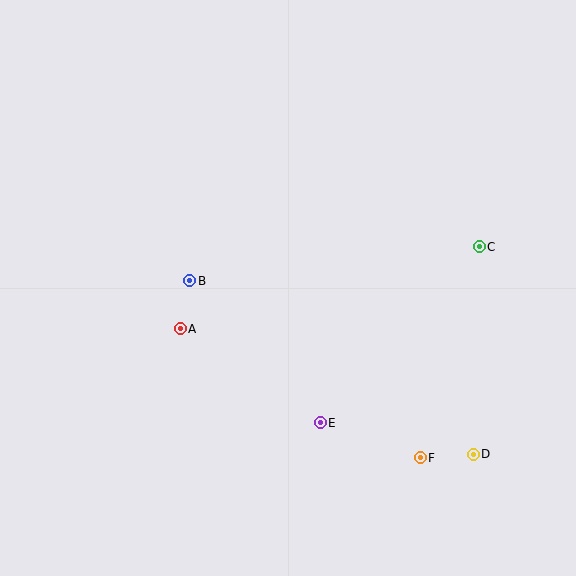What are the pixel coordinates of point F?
Point F is at (420, 458).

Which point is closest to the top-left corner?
Point B is closest to the top-left corner.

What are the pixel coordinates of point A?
Point A is at (180, 329).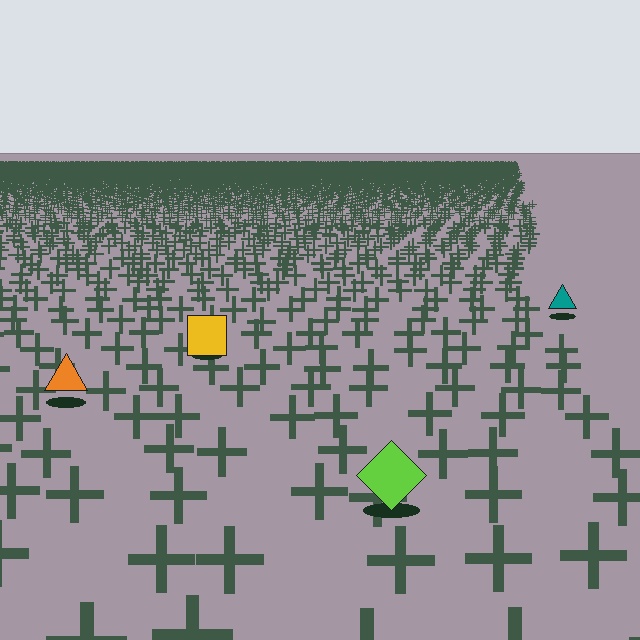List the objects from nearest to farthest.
From nearest to farthest: the lime diamond, the orange triangle, the yellow square, the teal triangle.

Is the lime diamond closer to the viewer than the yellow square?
Yes. The lime diamond is closer — you can tell from the texture gradient: the ground texture is coarser near it.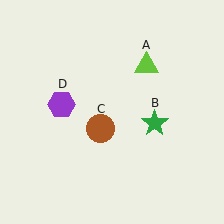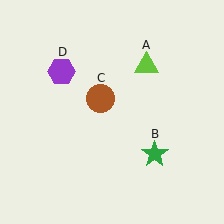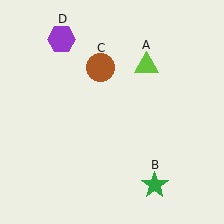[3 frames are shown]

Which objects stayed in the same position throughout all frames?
Lime triangle (object A) remained stationary.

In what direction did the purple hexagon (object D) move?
The purple hexagon (object D) moved up.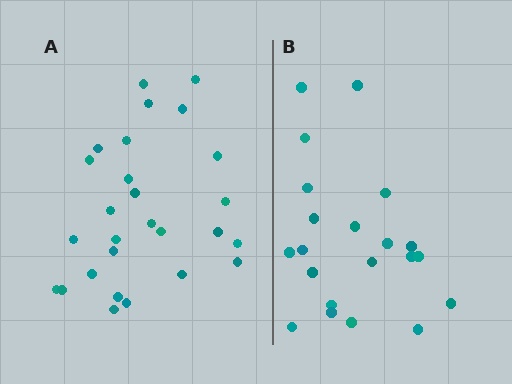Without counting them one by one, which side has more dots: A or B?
Region A (the left region) has more dots.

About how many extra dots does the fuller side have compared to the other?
Region A has about 6 more dots than region B.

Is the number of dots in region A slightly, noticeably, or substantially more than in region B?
Region A has noticeably more, but not dramatically so. The ratio is roughly 1.3 to 1.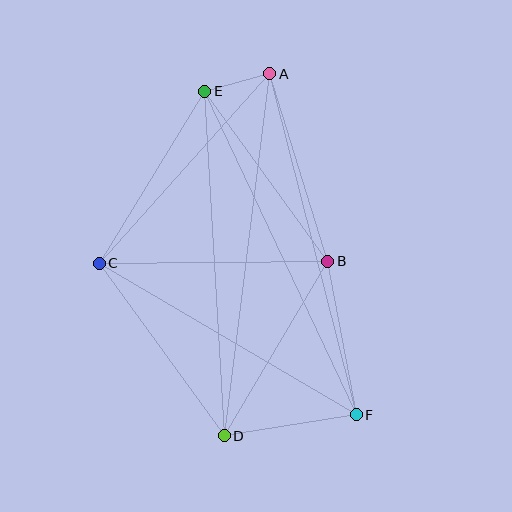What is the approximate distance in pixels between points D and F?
The distance between D and F is approximately 134 pixels.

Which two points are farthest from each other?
Points A and D are farthest from each other.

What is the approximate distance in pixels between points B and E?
The distance between B and E is approximately 210 pixels.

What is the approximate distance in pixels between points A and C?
The distance between A and C is approximately 255 pixels.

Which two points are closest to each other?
Points A and E are closest to each other.